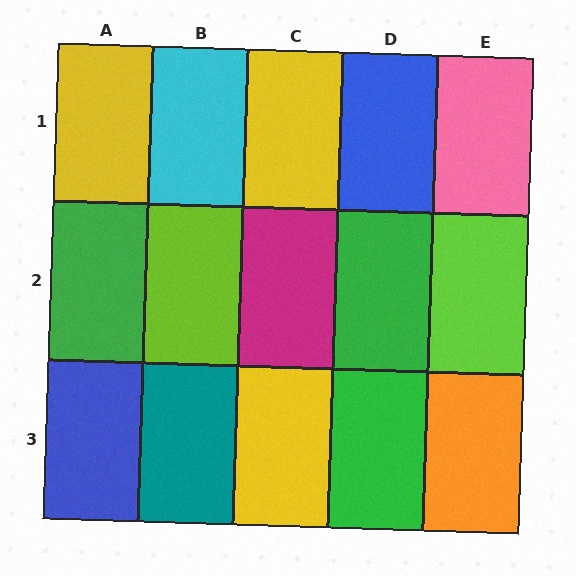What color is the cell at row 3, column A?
Blue.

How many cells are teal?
1 cell is teal.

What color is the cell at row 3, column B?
Teal.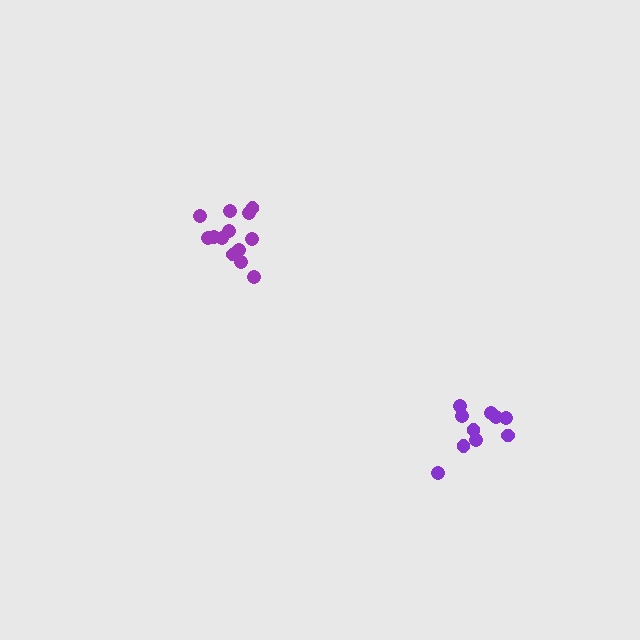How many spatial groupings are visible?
There are 2 spatial groupings.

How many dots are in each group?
Group 1: 14 dots, Group 2: 10 dots (24 total).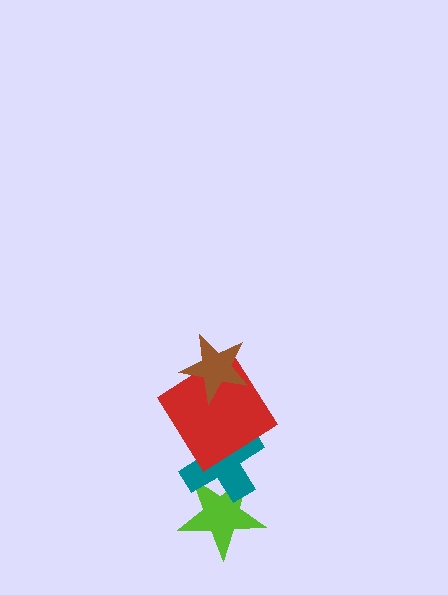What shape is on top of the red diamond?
The brown star is on top of the red diamond.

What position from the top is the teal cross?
The teal cross is 3rd from the top.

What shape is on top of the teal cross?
The red diamond is on top of the teal cross.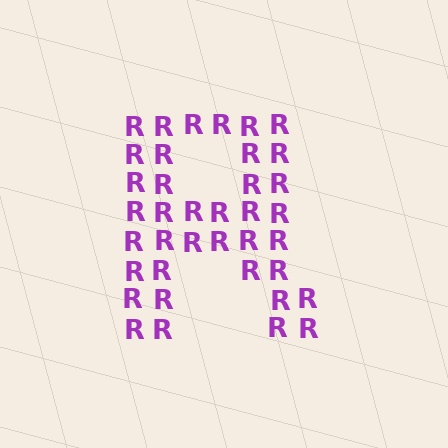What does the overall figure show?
The overall figure shows the letter R.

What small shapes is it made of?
It is made of small letter R's.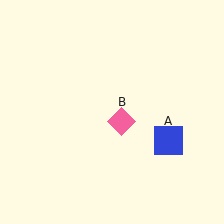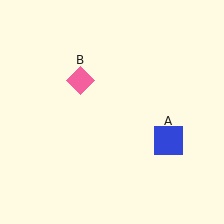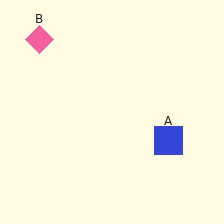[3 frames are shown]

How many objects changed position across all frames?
1 object changed position: pink diamond (object B).